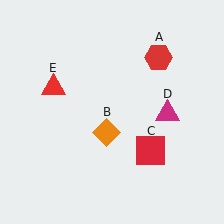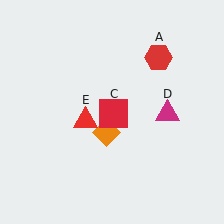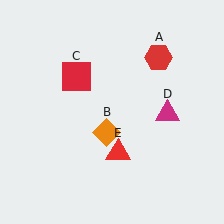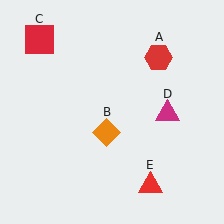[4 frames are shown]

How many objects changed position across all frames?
2 objects changed position: red square (object C), red triangle (object E).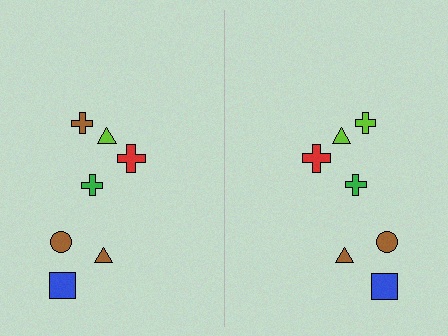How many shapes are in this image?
There are 14 shapes in this image.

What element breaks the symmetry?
The lime cross on the right side breaks the symmetry — its mirror counterpart is brown.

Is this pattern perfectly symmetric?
No, the pattern is not perfectly symmetric. The lime cross on the right side breaks the symmetry — its mirror counterpart is brown.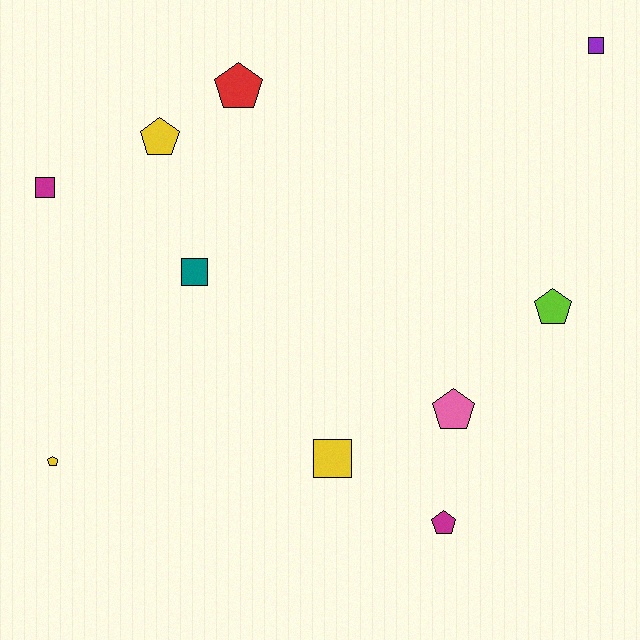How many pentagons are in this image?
There are 6 pentagons.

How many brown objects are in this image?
There are no brown objects.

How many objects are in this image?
There are 10 objects.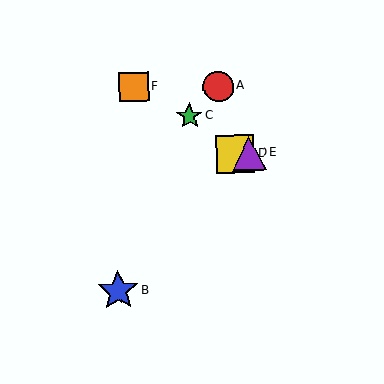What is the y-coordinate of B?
Object B is at y≈291.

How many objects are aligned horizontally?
2 objects (D, E) are aligned horizontally.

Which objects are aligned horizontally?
Objects D, E are aligned horizontally.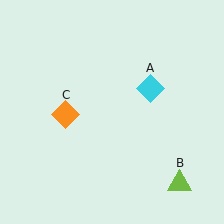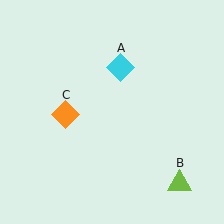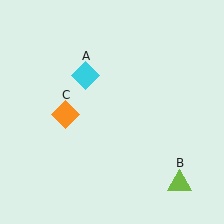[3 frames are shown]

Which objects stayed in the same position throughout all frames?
Lime triangle (object B) and orange diamond (object C) remained stationary.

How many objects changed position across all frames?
1 object changed position: cyan diamond (object A).